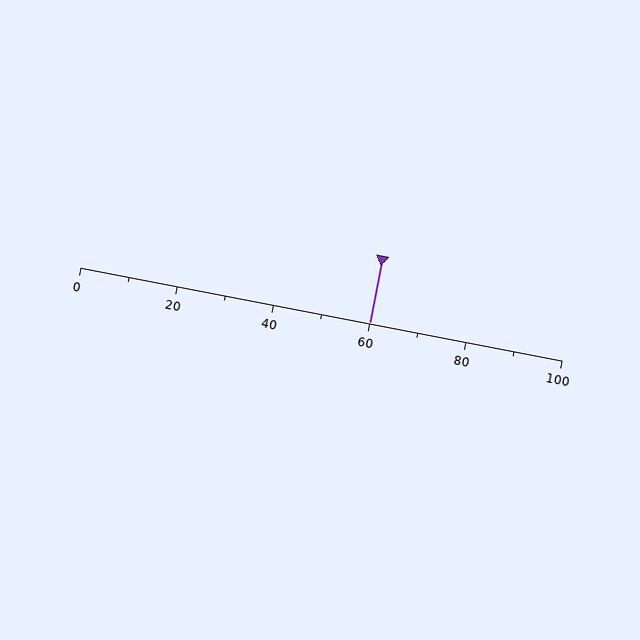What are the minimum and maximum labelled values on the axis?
The axis runs from 0 to 100.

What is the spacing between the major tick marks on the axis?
The major ticks are spaced 20 apart.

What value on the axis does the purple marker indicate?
The marker indicates approximately 60.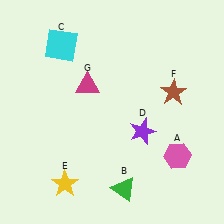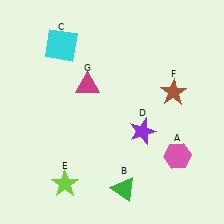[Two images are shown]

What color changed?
The star (E) changed from yellow in Image 1 to lime in Image 2.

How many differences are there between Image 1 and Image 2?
There is 1 difference between the two images.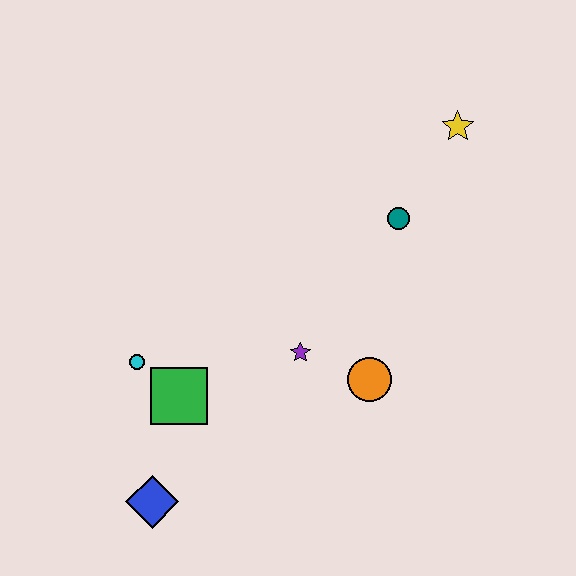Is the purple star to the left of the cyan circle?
No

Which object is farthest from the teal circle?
The blue diamond is farthest from the teal circle.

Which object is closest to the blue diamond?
The green square is closest to the blue diamond.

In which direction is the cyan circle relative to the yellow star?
The cyan circle is to the left of the yellow star.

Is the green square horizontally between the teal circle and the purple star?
No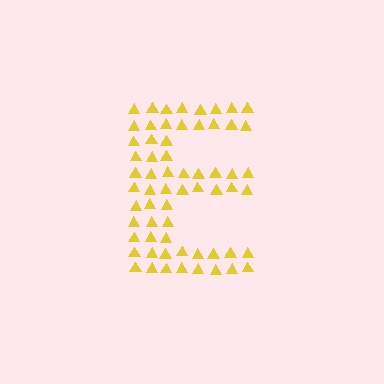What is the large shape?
The large shape is the letter E.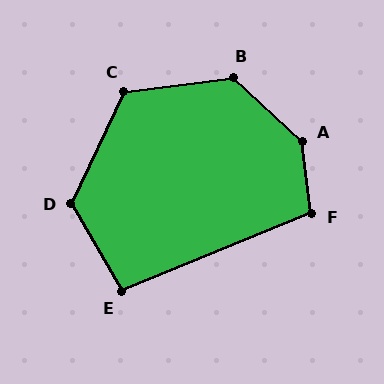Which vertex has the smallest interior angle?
E, at approximately 98 degrees.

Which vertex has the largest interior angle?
A, at approximately 140 degrees.